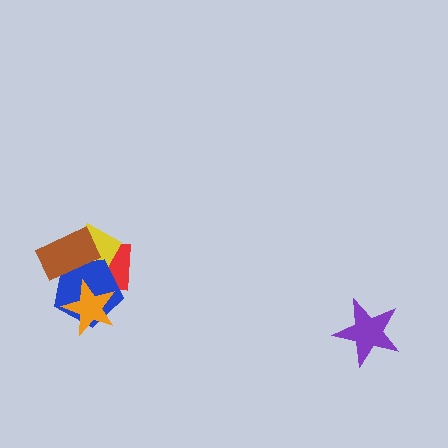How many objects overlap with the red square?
4 objects overlap with the red square.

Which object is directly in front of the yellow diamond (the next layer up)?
The blue pentagon is directly in front of the yellow diamond.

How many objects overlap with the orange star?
2 objects overlap with the orange star.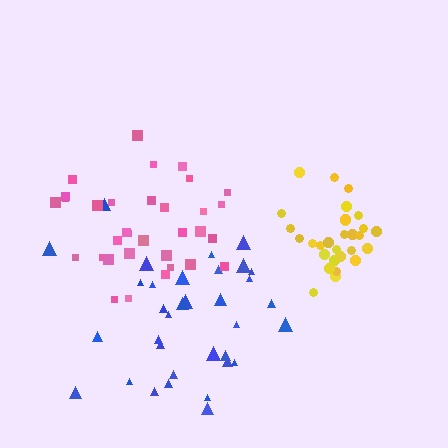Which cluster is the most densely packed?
Yellow.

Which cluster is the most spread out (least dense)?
Blue.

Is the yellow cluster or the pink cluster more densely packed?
Yellow.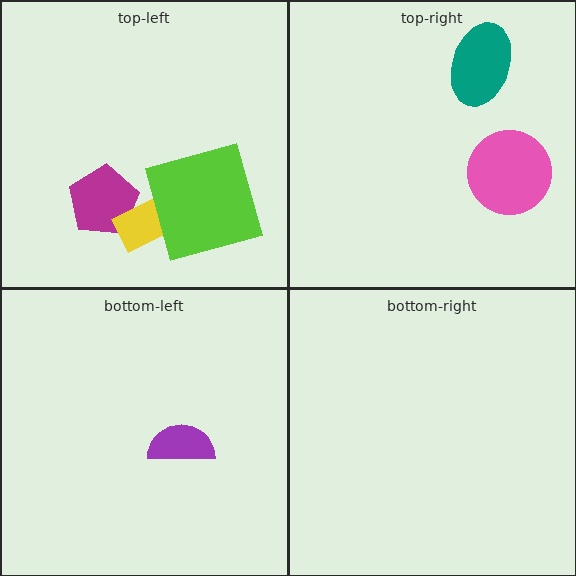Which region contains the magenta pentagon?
The top-left region.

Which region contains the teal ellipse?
The top-right region.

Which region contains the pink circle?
The top-right region.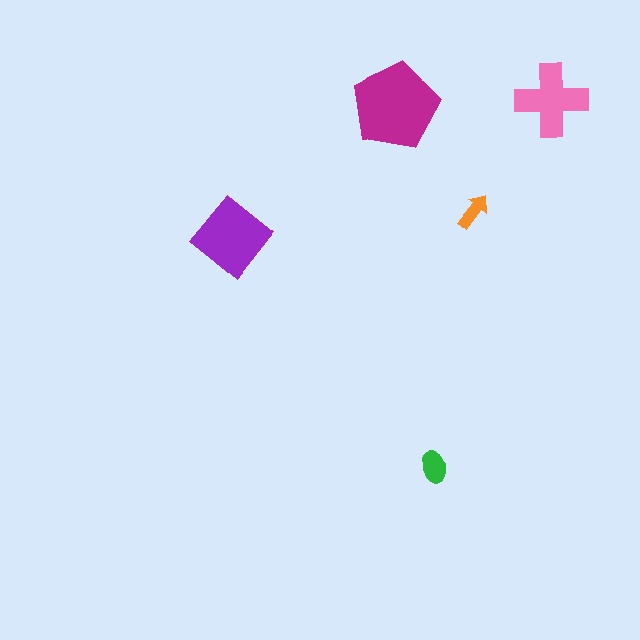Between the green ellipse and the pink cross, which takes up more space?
The pink cross.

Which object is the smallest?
The orange arrow.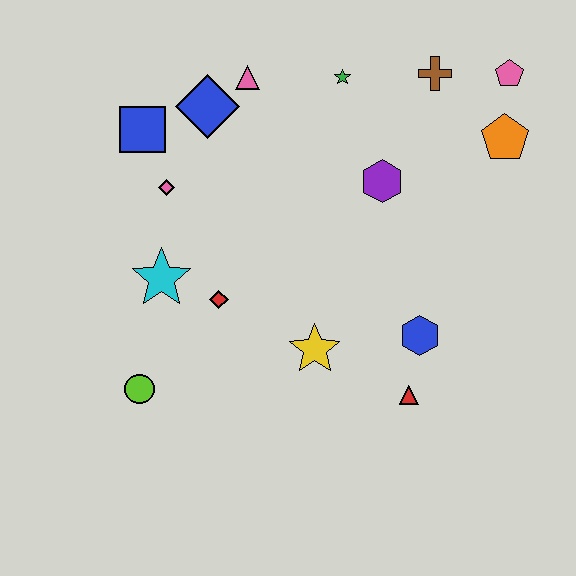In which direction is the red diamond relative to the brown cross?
The red diamond is below the brown cross.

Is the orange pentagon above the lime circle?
Yes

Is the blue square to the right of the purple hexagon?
No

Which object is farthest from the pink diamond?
The pink pentagon is farthest from the pink diamond.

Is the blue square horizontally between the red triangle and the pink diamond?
No